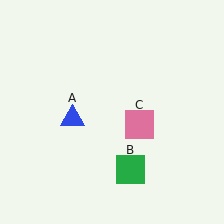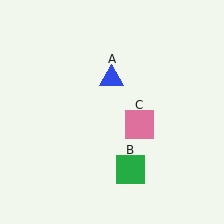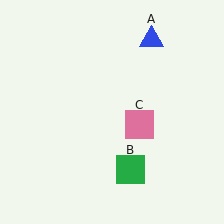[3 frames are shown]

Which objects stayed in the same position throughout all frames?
Green square (object B) and pink square (object C) remained stationary.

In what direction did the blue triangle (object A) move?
The blue triangle (object A) moved up and to the right.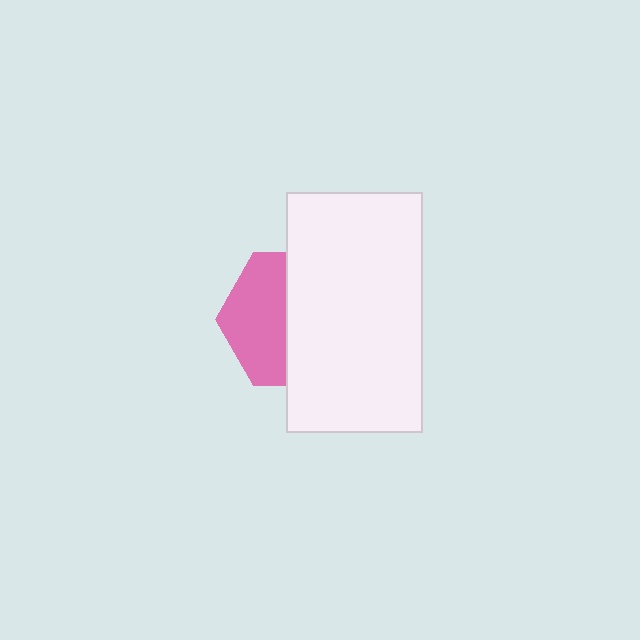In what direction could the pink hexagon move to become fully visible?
The pink hexagon could move left. That would shift it out from behind the white rectangle entirely.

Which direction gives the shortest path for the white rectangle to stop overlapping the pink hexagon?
Moving right gives the shortest separation.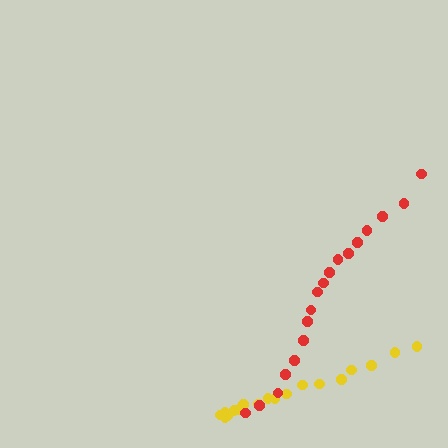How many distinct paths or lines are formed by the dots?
There are 2 distinct paths.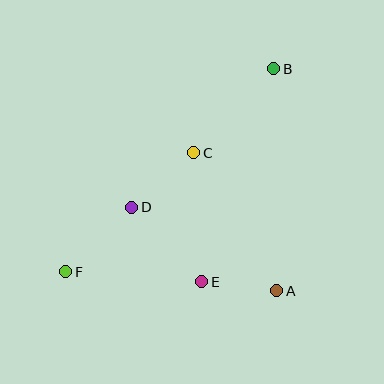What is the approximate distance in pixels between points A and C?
The distance between A and C is approximately 161 pixels.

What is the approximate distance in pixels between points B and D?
The distance between B and D is approximately 199 pixels.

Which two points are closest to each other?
Points A and E are closest to each other.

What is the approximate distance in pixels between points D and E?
The distance between D and E is approximately 102 pixels.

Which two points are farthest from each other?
Points B and F are farthest from each other.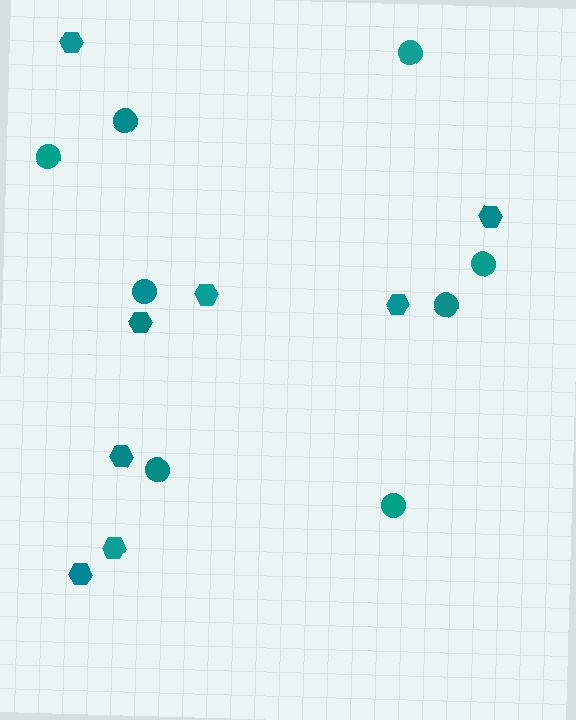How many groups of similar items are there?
There are 2 groups: one group of circles (8) and one group of hexagons (8).